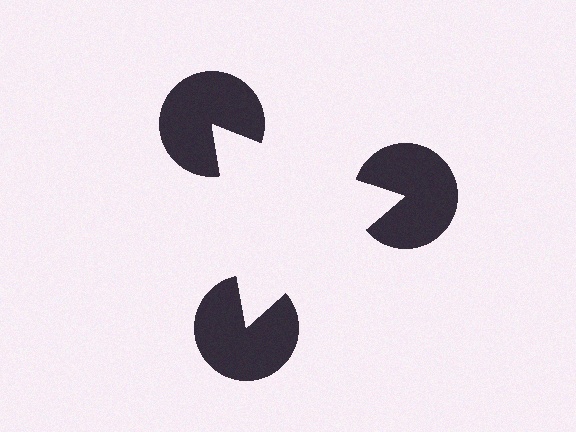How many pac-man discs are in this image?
There are 3 — one at each vertex of the illusory triangle.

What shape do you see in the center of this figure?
An illusory triangle — its edges are inferred from the aligned wedge cuts in the pac-man discs, not physically drawn.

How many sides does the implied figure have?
3 sides.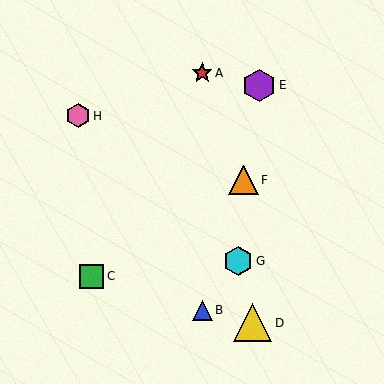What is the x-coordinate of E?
Object E is at x≈259.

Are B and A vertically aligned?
Yes, both are at x≈202.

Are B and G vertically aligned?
No, B is at x≈202 and G is at x≈238.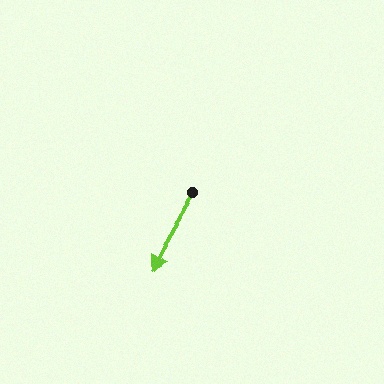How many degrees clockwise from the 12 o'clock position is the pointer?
Approximately 209 degrees.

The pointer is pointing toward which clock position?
Roughly 7 o'clock.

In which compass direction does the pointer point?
Southwest.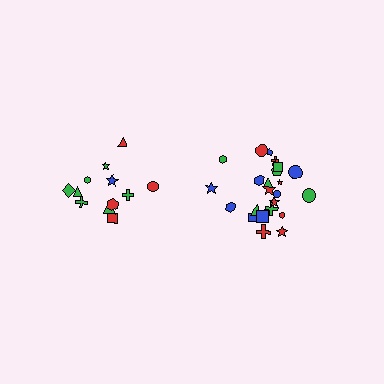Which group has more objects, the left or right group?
The right group.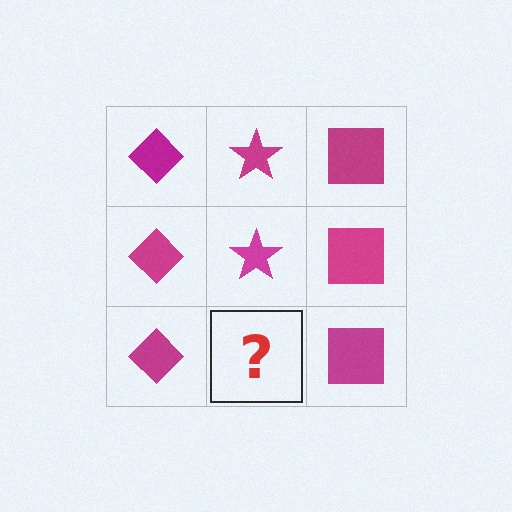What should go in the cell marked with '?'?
The missing cell should contain a magenta star.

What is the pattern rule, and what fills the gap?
The rule is that each column has a consistent shape. The gap should be filled with a magenta star.